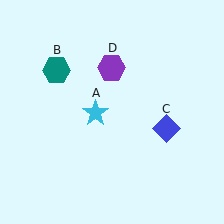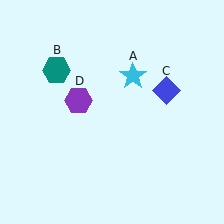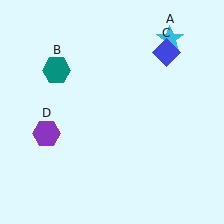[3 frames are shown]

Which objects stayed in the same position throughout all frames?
Teal hexagon (object B) remained stationary.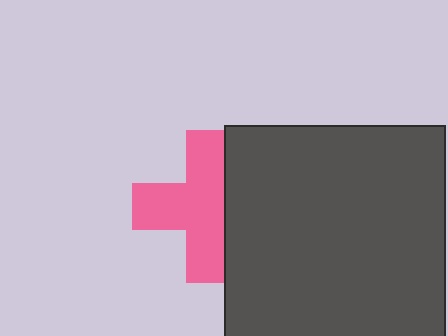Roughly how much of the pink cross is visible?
Most of it is visible (roughly 69%).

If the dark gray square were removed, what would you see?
You would see the complete pink cross.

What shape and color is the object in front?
The object in front is a dark gray square.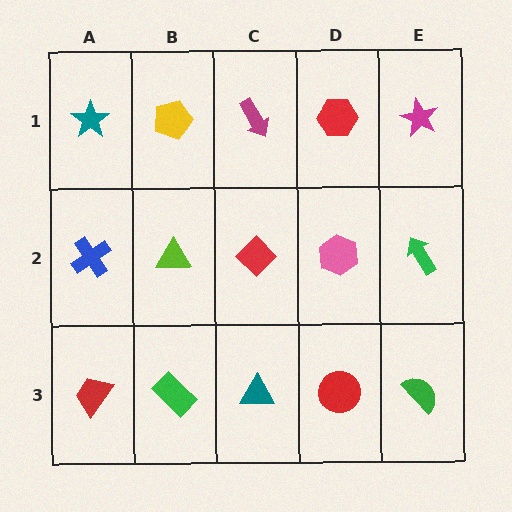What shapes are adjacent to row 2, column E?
A magenta star (row 1, column E), a green semicircle (row 3, column E), a pink hexagon (row 2, column D).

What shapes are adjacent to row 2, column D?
A red hexagon (row 1, column D), a red circle (row 3, column D), a red diamond (row 2, column C), a green arrow (row 2, column E).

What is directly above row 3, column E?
A green arrow.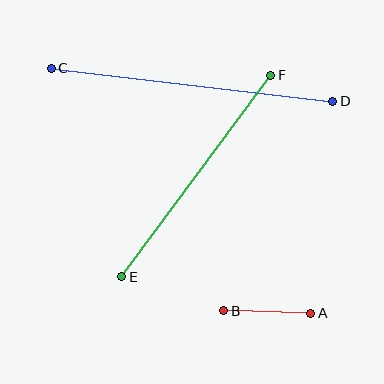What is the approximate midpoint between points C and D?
The midpoint is at approximately (192, 85) pixels.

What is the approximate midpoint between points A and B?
The midpoint is at approximately (267, 312) pixels.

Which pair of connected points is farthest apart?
Points C and D are farthest apart.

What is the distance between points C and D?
The distance is approximately 284 pixels.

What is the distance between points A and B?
The distance is approximately 87 pixels.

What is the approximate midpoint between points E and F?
The midpoint is at approximately (196, 176) pixels.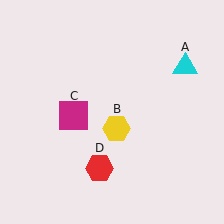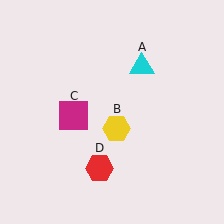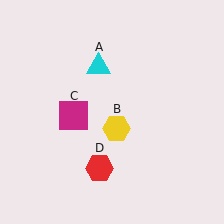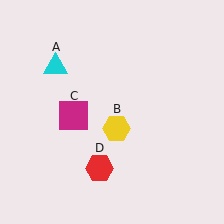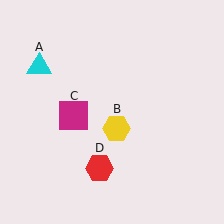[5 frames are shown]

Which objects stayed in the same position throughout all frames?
Yellow hexagon (object B) and magenta square (object C) and red hexagon (object D) remained stationary.